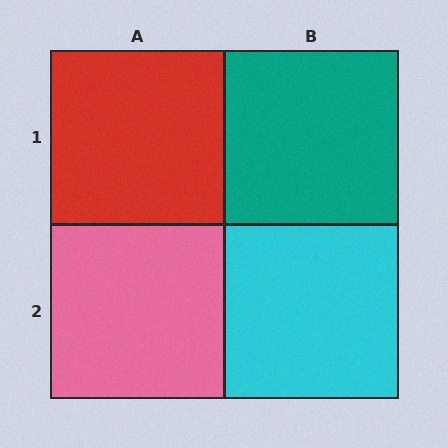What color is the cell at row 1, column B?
Teal.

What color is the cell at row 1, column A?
Red.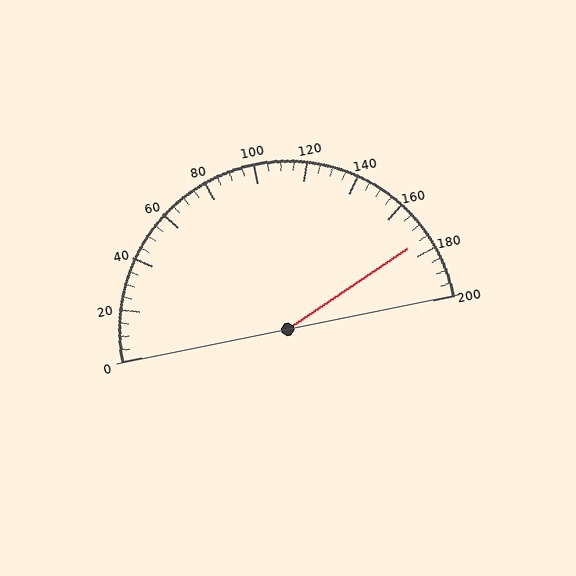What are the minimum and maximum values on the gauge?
The gauge ranges from 0 to 200.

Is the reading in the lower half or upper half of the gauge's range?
The reading is in the upper half of the range (0 to 200).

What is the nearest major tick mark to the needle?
The nearest major tick mark is 180.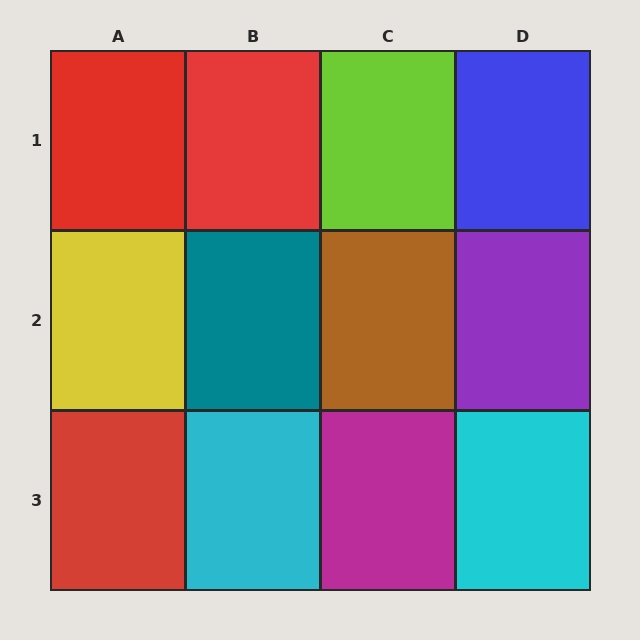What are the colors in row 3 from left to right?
Red, cyan, magenta, cyan.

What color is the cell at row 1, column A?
Red.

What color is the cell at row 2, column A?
Yellow.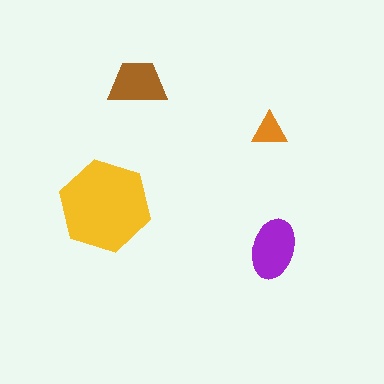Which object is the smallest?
The orange triangle.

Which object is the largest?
The yellow hexagon.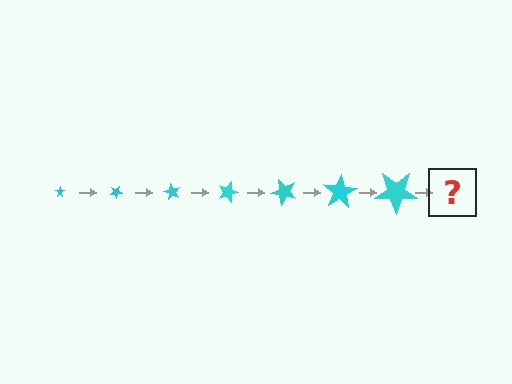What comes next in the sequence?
The next element should be a star, larger than the previous one and rotated 210 degrees from the start.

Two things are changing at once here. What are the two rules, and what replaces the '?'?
The two rules are that the star grows larger each step and it rotates 30 degrees each step. The '?' should be a star, larger than the previous one and rotated 210 degrees from the start.